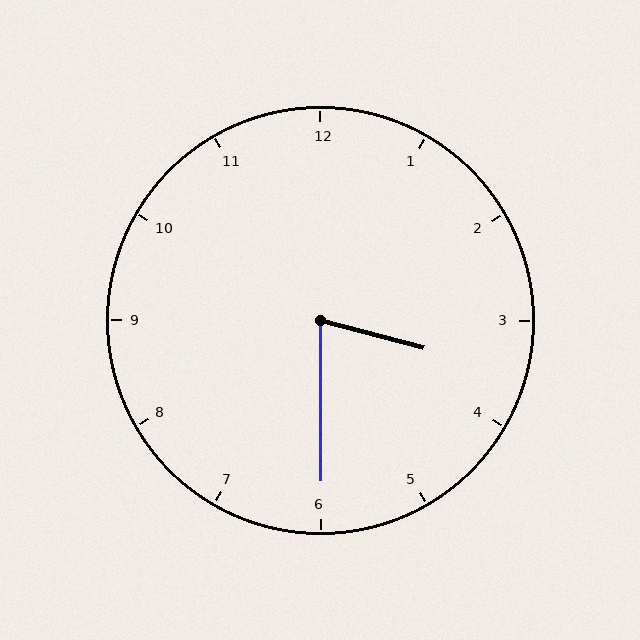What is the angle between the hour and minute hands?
Approximately 75 degrees.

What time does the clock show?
3:30.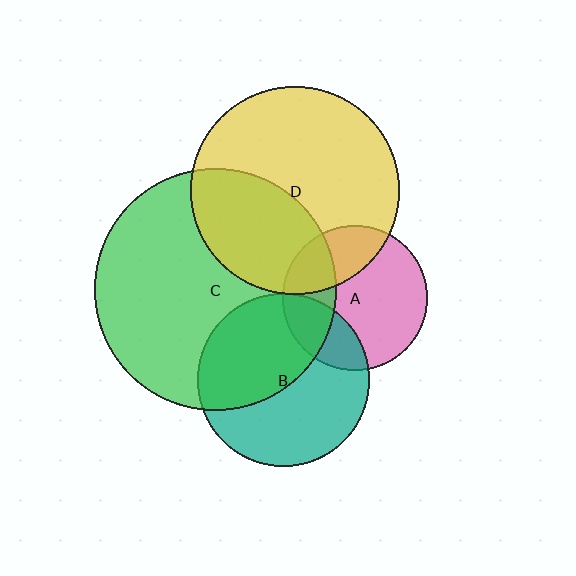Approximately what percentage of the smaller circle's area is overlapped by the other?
Approximately 35%.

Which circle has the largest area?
Circle C (green).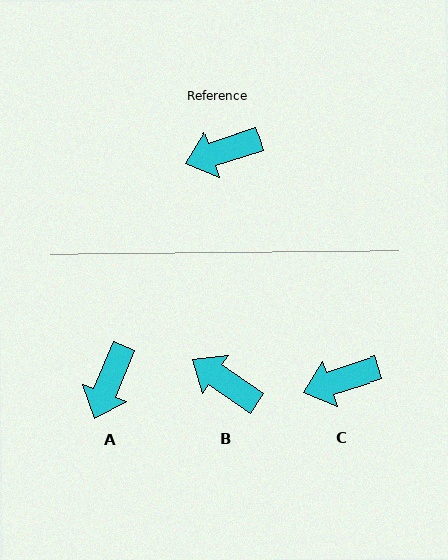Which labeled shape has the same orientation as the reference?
C.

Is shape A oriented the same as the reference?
No, it is off by about 50 degrees.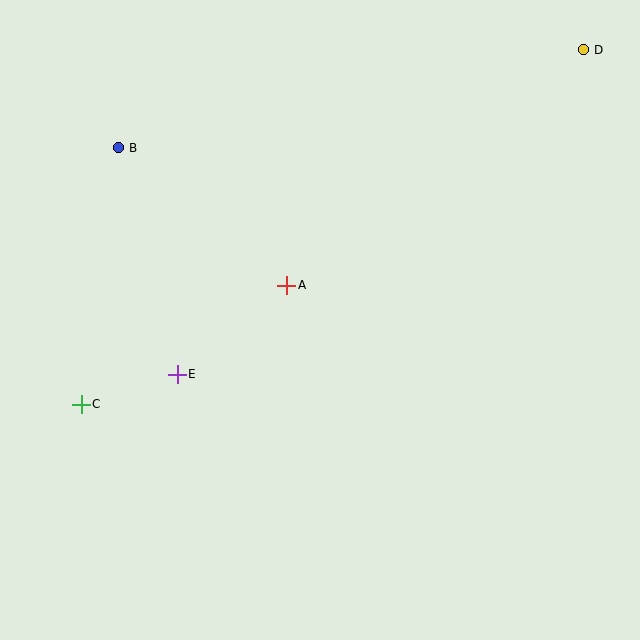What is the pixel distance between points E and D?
The distance between E and D is 520 pixels.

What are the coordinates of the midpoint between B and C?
The midpoint between B and C is at (100, 276).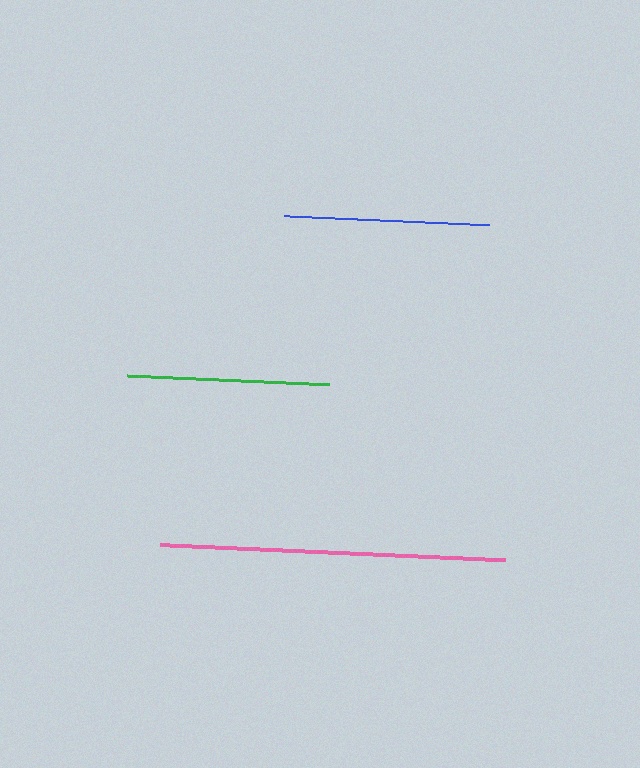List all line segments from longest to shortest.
From longest to shortest: pink, blue, green.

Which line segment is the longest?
The pink line is the longest at approximately 346 pixels.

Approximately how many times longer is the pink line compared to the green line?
The pink line is approximately 1.7 times the length of the green line.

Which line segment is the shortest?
The green line is the shortest at approximately 202 pixels.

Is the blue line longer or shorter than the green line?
The blue line is longer than the green line.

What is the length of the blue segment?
The blue segment is approximately 205 pixels long.